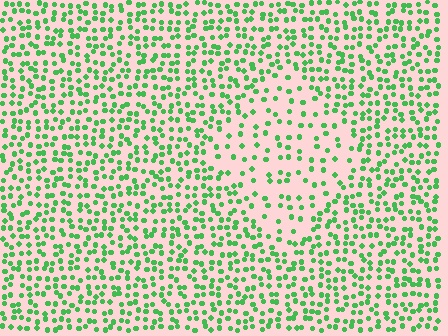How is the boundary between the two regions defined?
The boundary is defined by a change in element density (approximately 2.0x ratio). All elements are the same color, size, and shape.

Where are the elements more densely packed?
The elements are more densely packed outside the diamond boundary.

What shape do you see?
I see a diamond.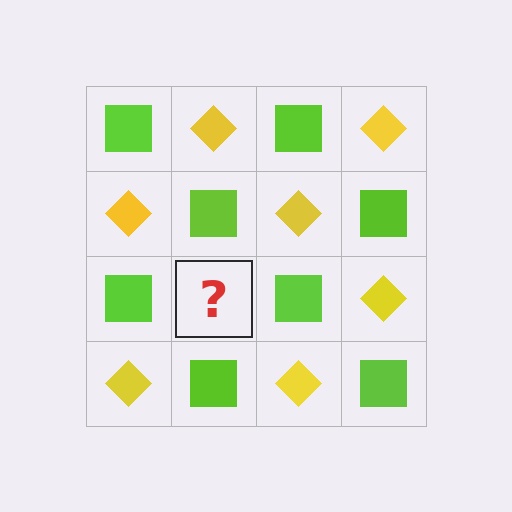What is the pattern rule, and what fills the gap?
The rule is that it alternates lime square and yellow diamond in a checkerboard pattern. The gap should be filled with a yellow diamond.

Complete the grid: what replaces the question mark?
The question mark should be replaced with a yellow diamond.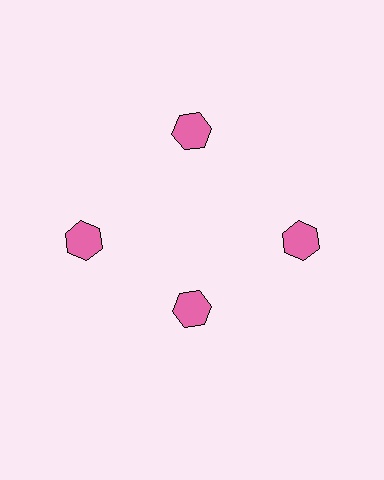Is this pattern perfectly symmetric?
No. The 4 pink hexagons are arranged in a ring, but one element near the 6 o'clock position is pulled inward toward the center, breaking the 4-fold rotational symmetry.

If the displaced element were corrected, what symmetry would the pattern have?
It would have 4-fold rotational symmetry — the pattern would map onto itself every 90 degrees.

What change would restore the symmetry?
The symmetry would be restored by moving it outward, back onto the ring so that all 4 hexagons sit at equal angles and equal distance from the center.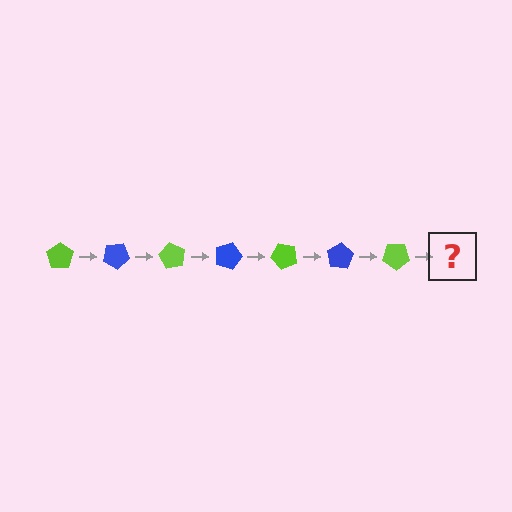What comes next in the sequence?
The next element should be a blue pentagon, rotated 210 degrees from the start.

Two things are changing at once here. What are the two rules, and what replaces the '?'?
The two rules are that it rotates 30 degrees each step and the color cycles through lime and blue. The '?' should be a blue pentagon, rotated 210 degrees from the start.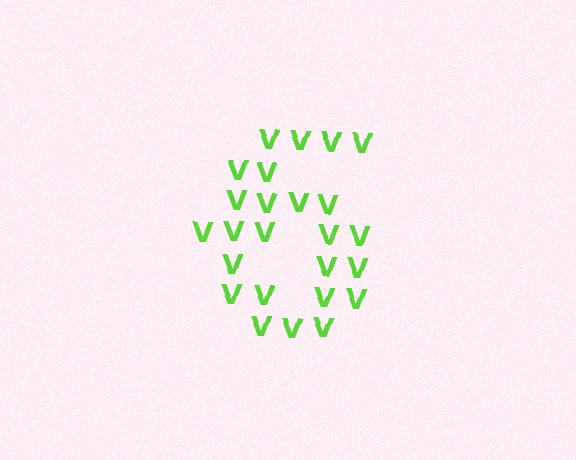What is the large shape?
The large shape is the digit 6.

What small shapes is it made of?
It is made of small letter V's.